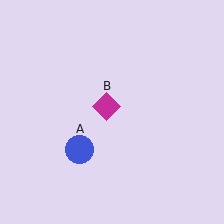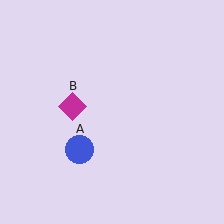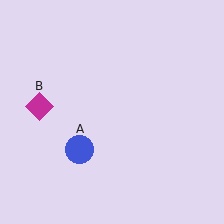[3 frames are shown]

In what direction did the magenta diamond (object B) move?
The magenta diamond (object B) moved left.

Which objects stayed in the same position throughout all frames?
Blue circle (object A) remained stationary.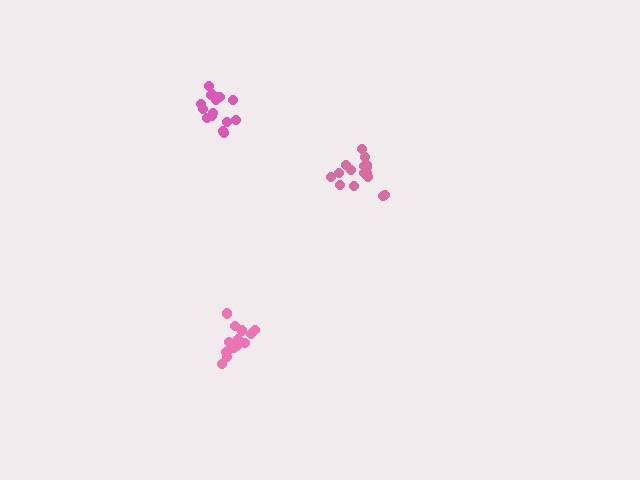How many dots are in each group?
Group 1: 16 dots, Group 2: 14 dots, Group 3: 15 dots (45 total).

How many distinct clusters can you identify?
There are 3 distinct clusters.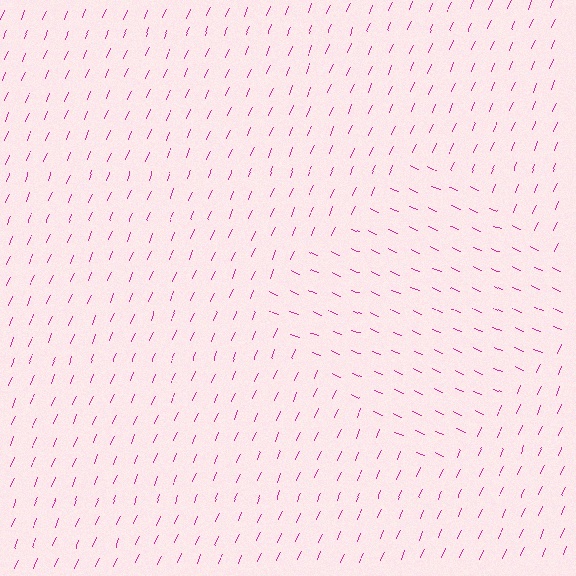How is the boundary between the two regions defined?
The boundary is defined purely by a change in line orientation (approximately 90 degrees difference). All lines are the same color and thickness.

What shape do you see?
I see a diamond.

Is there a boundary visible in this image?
Yes, there is a texture boundary formed by a change in line orientation.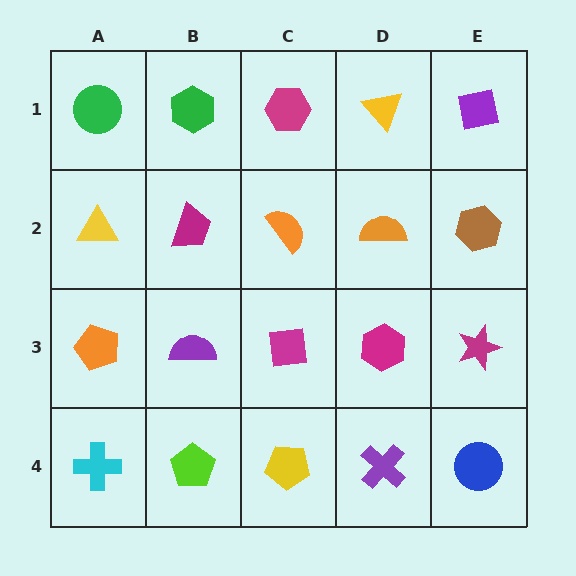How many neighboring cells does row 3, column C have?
4.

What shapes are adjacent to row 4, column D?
A magenta hexagon (row 3, column D), a yellow pentagon (row 4, column C), a blue circle (row 4, column E).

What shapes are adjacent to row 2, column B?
A green hexagon (row 1, column B), a purple semicircle (row 3, column B), a yellow triangle (row 2, column A), an orange semicircle (row 2, column C).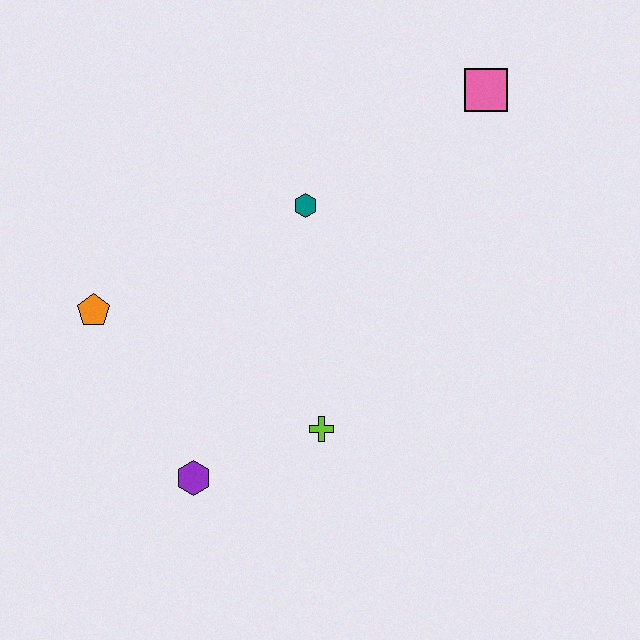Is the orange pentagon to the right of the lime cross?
No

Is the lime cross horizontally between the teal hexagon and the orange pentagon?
No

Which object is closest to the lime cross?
The purple hexagon is closest to the lime cross.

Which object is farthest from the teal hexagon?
The purple hexagon is farthest from the teal hexagon.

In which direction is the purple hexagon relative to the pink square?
The purple hexagon is below the pink square.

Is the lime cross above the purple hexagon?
Yes